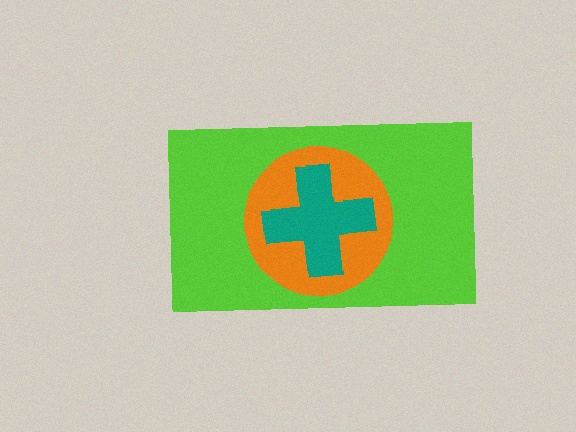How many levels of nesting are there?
3.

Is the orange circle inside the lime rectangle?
Yes.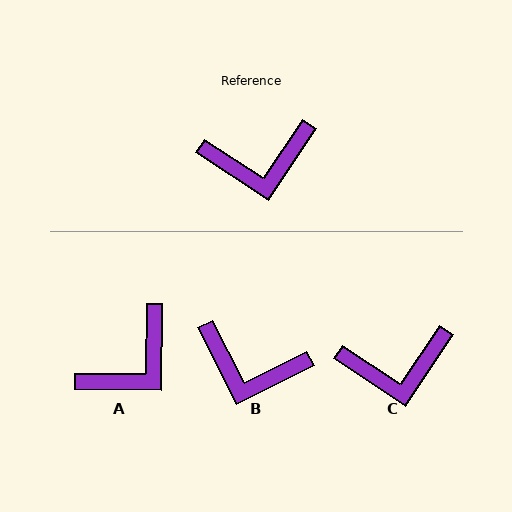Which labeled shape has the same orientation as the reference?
C.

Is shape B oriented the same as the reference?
No, it is off by about 30 degrees.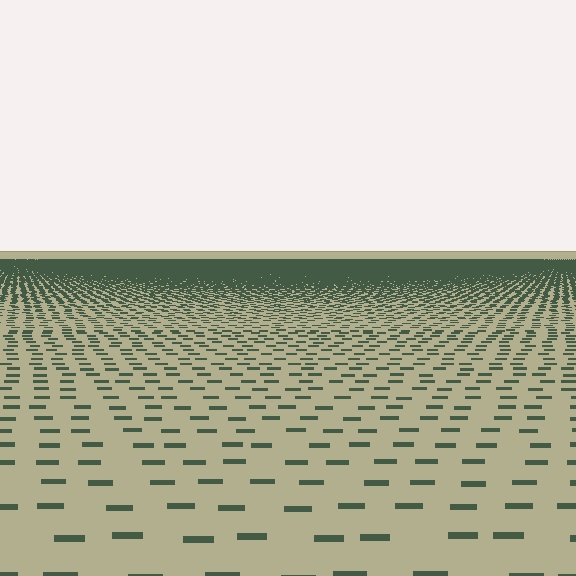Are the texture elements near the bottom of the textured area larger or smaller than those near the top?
Larger. Near the bottom, elements are closer to the viewer and appear at a bigger on-screen size.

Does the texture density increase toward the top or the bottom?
Density increases toward the top.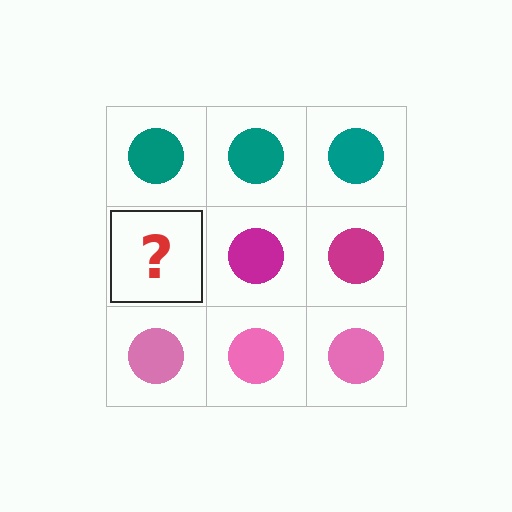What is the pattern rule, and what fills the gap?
The rule is that each row has a consistent color. The gap should be filled with a magenta circle.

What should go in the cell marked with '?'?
The missing cell should contain a magenta circle.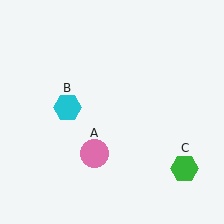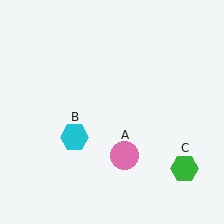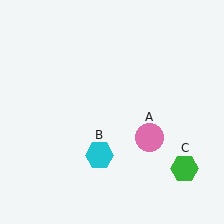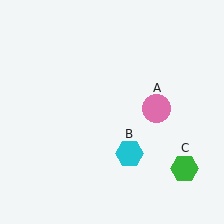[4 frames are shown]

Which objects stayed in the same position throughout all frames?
Green hexagon (object C) remained stationary.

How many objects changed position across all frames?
2 objects changed position: pink circle (object A), cyan hexagon (object B).